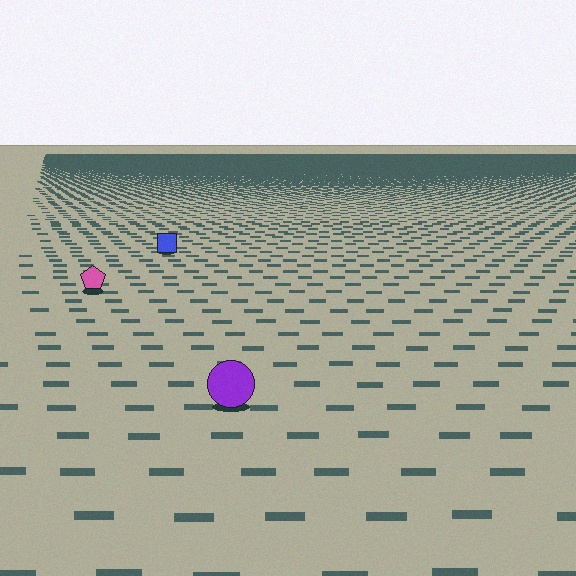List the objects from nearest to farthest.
From nearest to farthest: the purple circle, the pink pentagon, the blue square.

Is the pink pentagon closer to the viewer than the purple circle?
No. The purple circle is closer — you can tell from the texture gradient: the ground texture is coarser near it.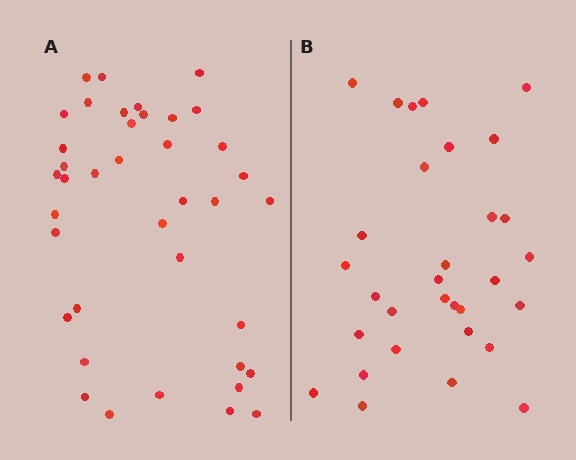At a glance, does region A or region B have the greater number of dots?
Region A (the left region) has more dots.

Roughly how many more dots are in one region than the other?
Region A has roughly 8 or so more dots than region B.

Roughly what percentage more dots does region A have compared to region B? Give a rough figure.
About 25% more.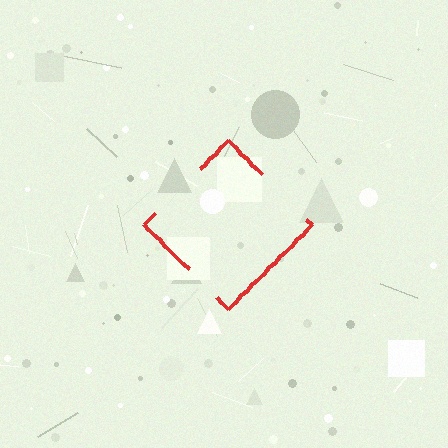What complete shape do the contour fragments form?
The contour fragments form a diamond.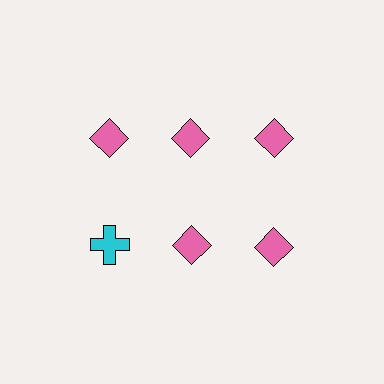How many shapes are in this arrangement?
There are 6 shapes arranged in a grid pattern.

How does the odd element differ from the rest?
It differs in both color (cyan instead of pink) and shape (cross instead of diamond).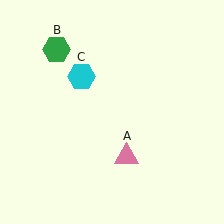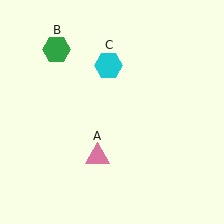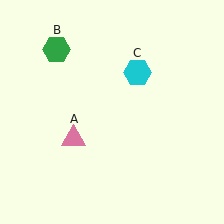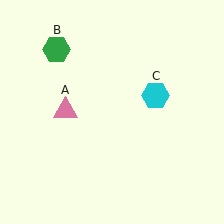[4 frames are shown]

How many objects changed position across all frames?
2 objects changed position: pink triangle (object A), cyan hexagon (object C).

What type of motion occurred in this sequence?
The pink triangle (object A), cyan hexagon (object C) rotated clockwise around the center of the scene.